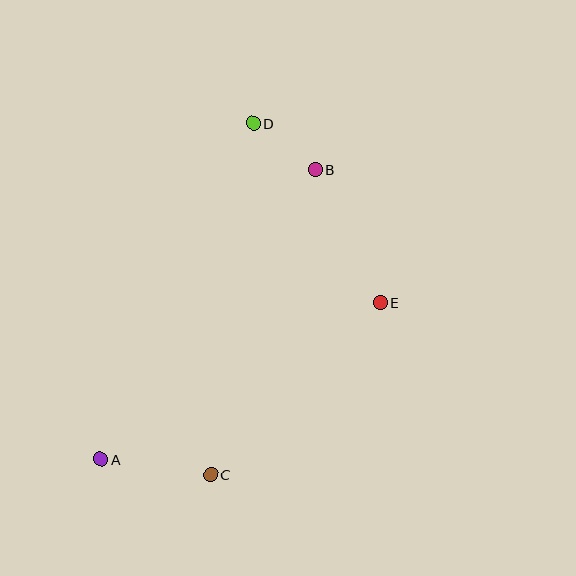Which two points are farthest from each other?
Points A and D are farthest from each other.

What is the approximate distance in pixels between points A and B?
The distance between A and B is approximately 360 pixels.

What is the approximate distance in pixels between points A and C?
The distance between A and C is approximately 111 pixels.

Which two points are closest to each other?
Points B and D are closest to each other.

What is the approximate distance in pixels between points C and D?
The distance between C and D is approximately 354 pixels.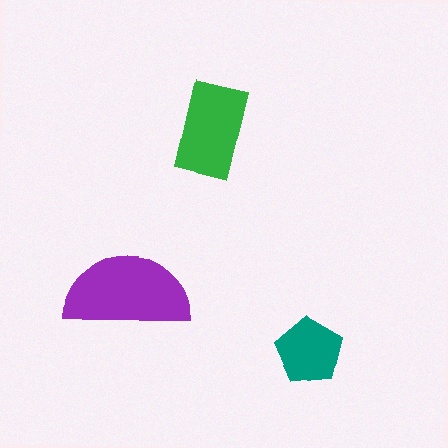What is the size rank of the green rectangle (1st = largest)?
2nd.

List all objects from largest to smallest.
The purple semicircle, the green rectangle, the teal pentagon.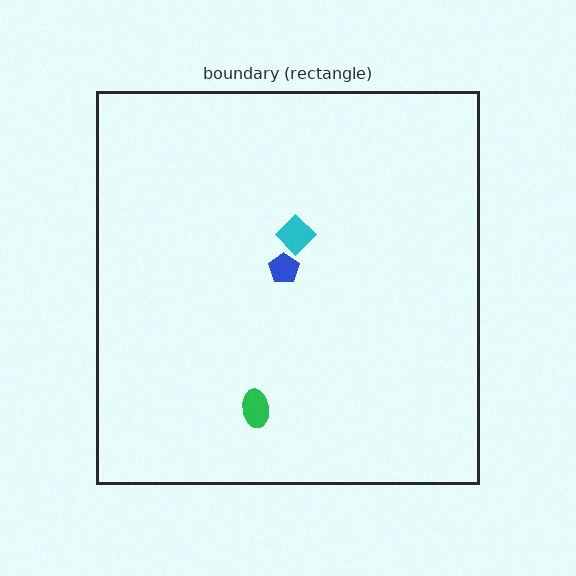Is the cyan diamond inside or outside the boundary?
Inside.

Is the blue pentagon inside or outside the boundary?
Inside.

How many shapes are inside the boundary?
3 inside, 0 outside.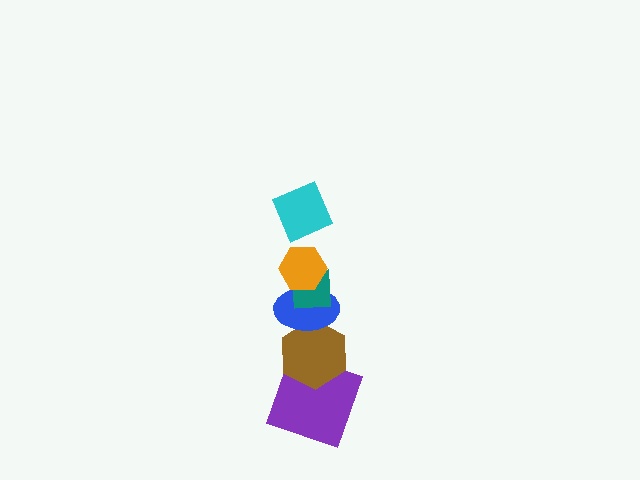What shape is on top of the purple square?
The brown hexagon is on top of the purple square.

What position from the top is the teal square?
The teal square is 3rd from the top.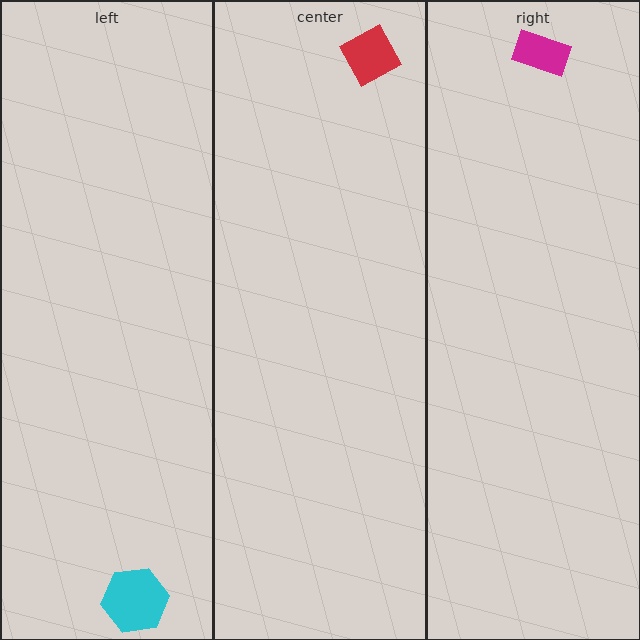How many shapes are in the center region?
1.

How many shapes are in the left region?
1.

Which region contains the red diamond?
The center region.